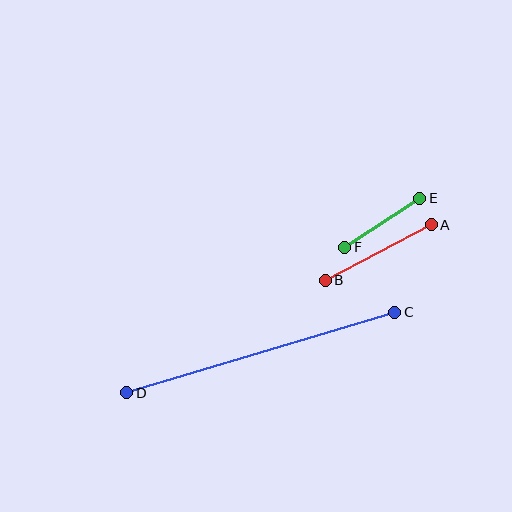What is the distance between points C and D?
The distance is approximately 280 pixels.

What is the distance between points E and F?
The distance is approximately 90 pixels.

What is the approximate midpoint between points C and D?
The midpoint is at approximately (261, 353) pixels.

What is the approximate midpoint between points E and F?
The midpoint is at approximately (382, 223) pixels.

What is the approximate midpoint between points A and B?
The midpoint is at approximately (378, 253) pixels.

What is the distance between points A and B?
The distance is approximately 119 pixels.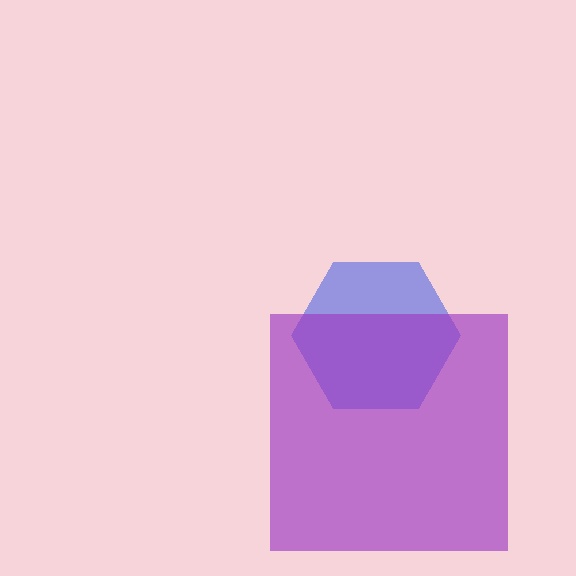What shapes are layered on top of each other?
The layered shapes are: a blue hexagon, a purple square.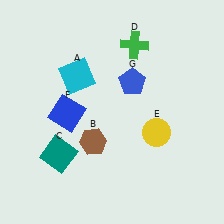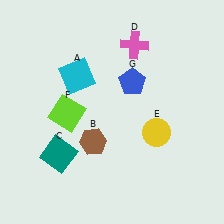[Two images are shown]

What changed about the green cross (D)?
In Image 1, D is green. In Image 2, it changed to pink.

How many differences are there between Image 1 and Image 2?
There are 2 differences between the two images.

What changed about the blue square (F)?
In Image 1, F is blue. In Image 2, it changed to lime.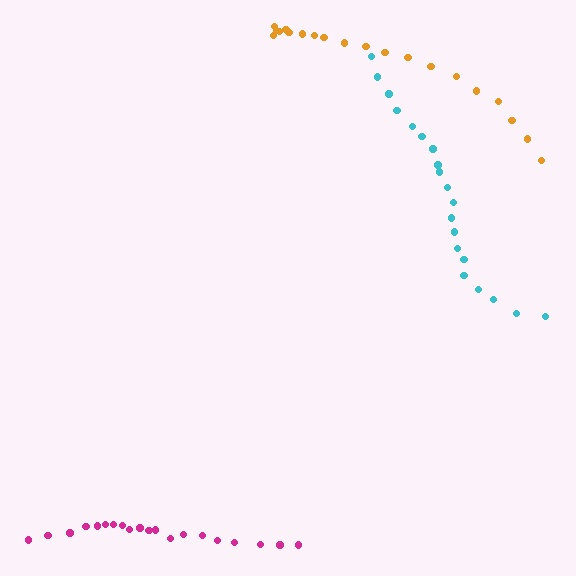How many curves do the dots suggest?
There are 3 distinct paths.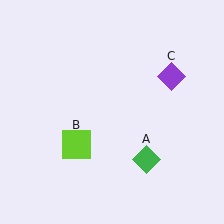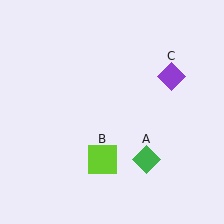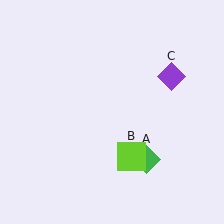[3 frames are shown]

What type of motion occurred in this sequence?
The lime square (object B) rotated counterclockwise around the center of the scene.